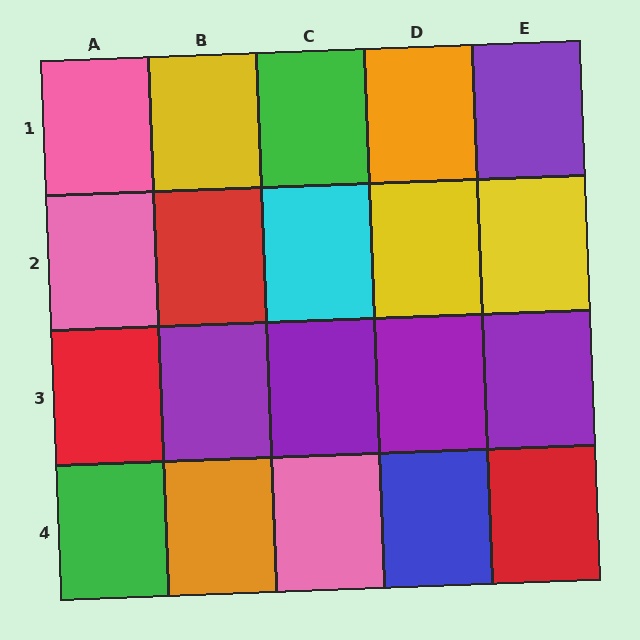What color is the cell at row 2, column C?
Cyan.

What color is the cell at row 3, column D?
Purple.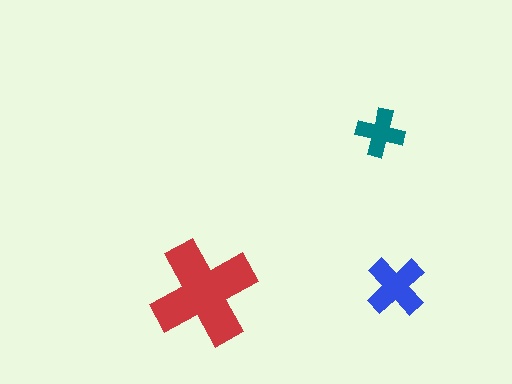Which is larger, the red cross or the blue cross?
The red one.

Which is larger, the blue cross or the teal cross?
The blue one.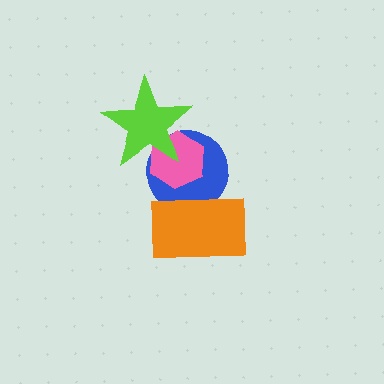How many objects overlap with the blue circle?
3 objects overlap with the blue circle.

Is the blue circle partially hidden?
Yes, it is partially covered by another shape.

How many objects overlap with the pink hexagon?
2 objects overlap with the pink hexagon.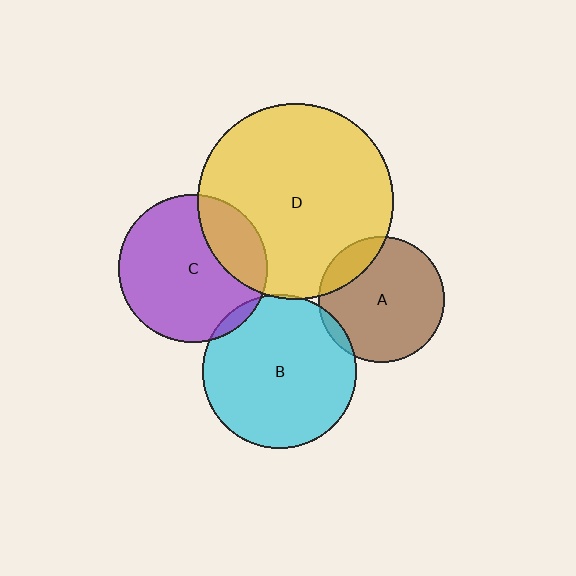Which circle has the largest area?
Circle D (yellow).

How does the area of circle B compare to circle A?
Approximately 1.5 times.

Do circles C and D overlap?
Yes.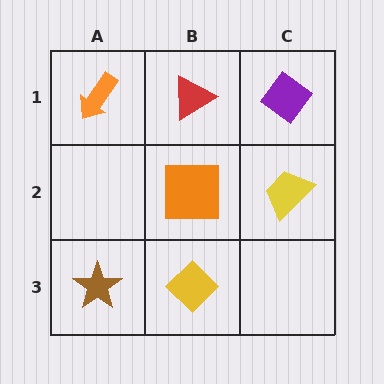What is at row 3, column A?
A brown star.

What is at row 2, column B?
An orange square.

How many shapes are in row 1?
3 shapes.